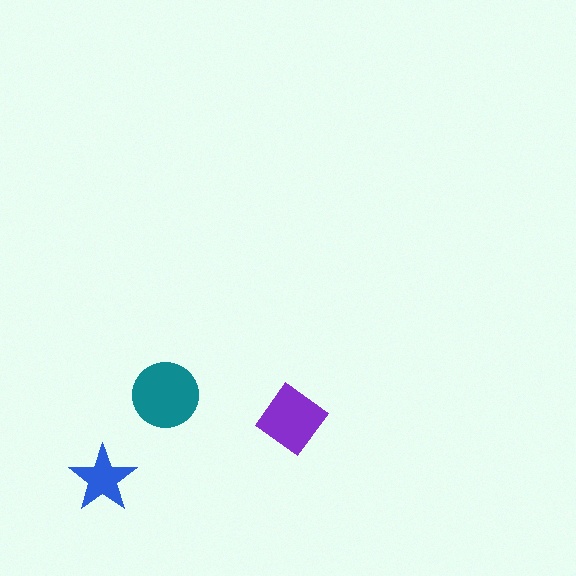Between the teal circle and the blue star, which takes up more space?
The teal circle.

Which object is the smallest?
The blue star.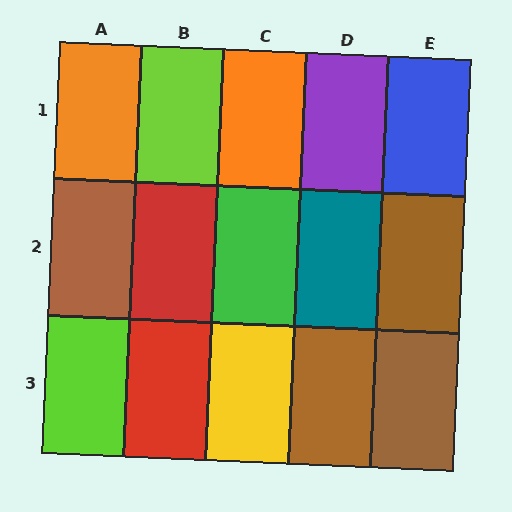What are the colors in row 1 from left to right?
Orange, lime, orange, purple, blue.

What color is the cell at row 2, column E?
Brown.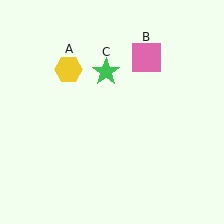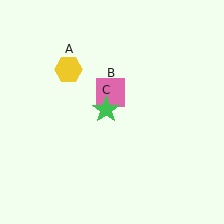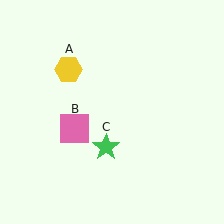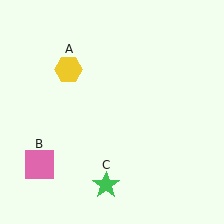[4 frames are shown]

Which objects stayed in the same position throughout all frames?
Yellow hexagon (object A) remained stationary.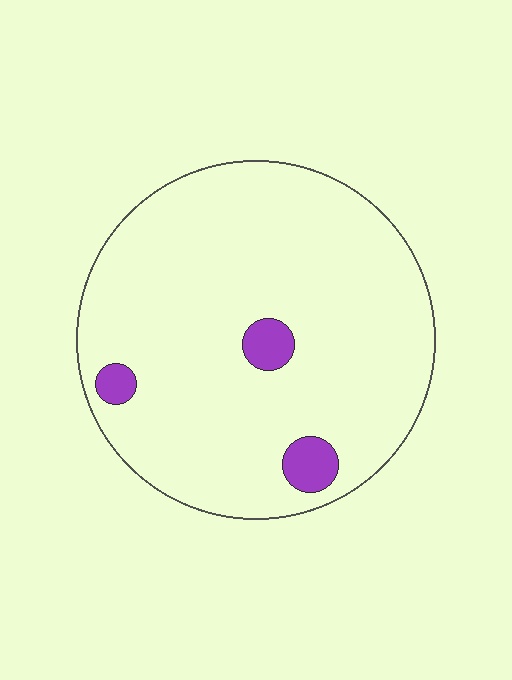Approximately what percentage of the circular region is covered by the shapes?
Approximately 5%.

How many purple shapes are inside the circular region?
3.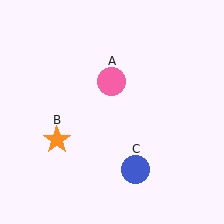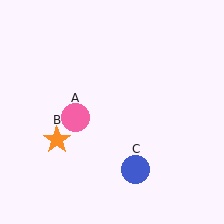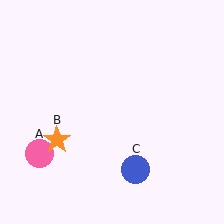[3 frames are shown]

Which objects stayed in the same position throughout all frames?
Orange star (object B) and blue circle (object C) remained stationary.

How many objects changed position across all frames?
1 object changed position: pink circle (object A).